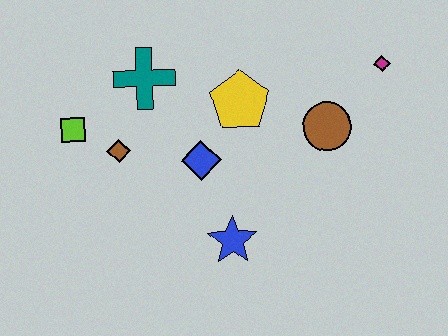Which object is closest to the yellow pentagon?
The blue diamond is closest to the yellow pentagon.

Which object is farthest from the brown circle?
The lime square is farthest from the brown circle.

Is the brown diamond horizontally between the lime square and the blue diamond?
Yes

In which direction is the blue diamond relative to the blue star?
The blue diamond is above the blue star.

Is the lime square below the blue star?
No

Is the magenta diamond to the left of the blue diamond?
No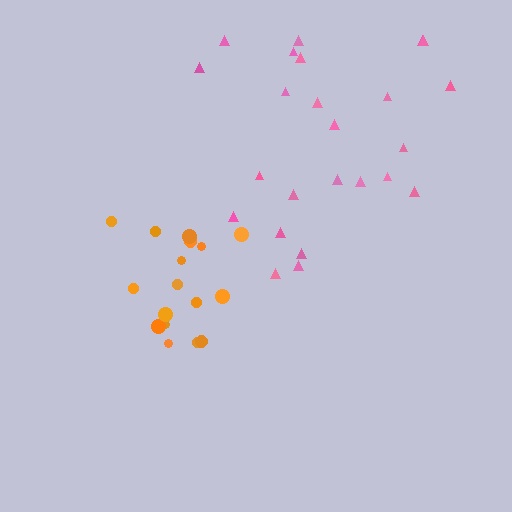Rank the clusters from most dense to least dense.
orange, pink.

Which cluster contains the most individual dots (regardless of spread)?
Pink (24).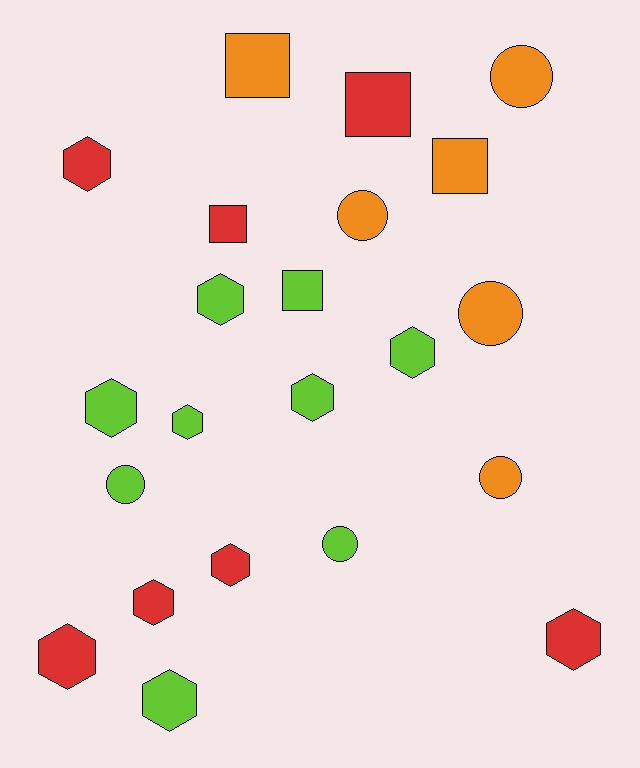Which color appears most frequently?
Lime, with 9 objects.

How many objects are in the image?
There are 22 objects.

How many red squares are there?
There are 2 red squares.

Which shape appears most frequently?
Hexagon, with 11 objects.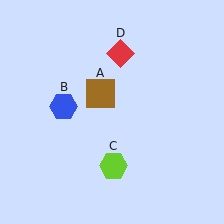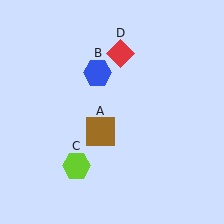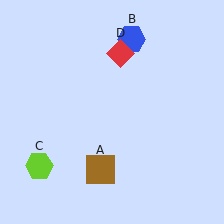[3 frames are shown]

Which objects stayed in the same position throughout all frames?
Red diamond (object D) remained stationary.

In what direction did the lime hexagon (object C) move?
The lime hexagon (object C) moved left.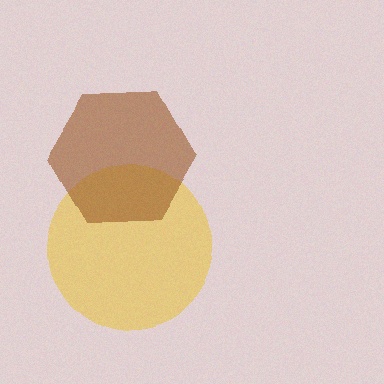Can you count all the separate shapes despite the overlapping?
Yes, there are 2 separate shapes.